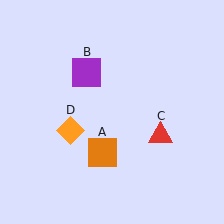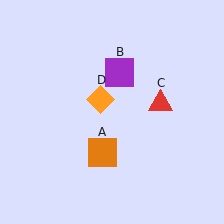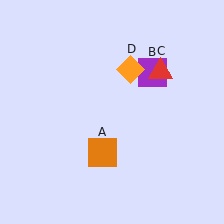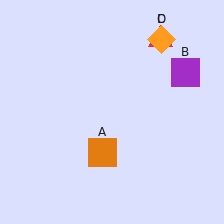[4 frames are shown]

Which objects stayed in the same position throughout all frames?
Orange square (object A) remained stationary.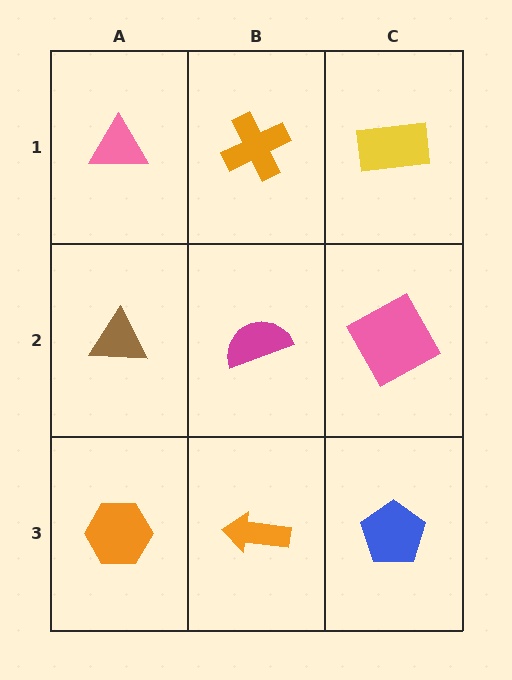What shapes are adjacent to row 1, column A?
A brown triangle (row 2, column A), an orange cross (row 1, column B).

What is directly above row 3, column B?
A magenta semicircle.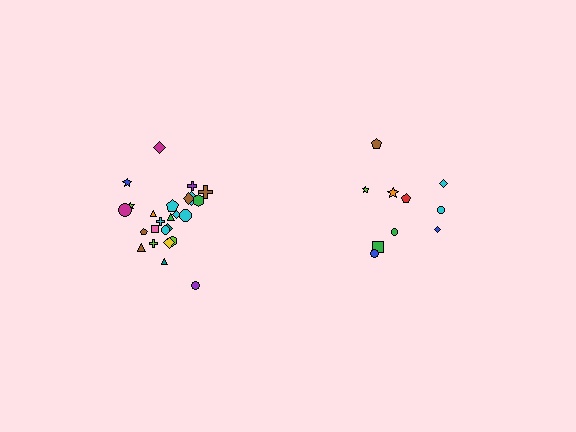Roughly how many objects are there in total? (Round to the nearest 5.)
Roughly 35 objects in total.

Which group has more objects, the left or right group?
The left group.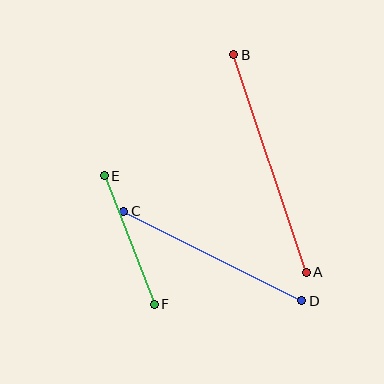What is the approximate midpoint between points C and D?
The midpoint is at approximately (213, 256) pixels.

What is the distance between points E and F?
The distance is approximately 138 pixels.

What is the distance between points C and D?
The distance is approximately 200 pixels.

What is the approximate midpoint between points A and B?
The midpoint is at approximately (270, 163) pixels.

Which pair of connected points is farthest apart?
Points A and B are farthest apart.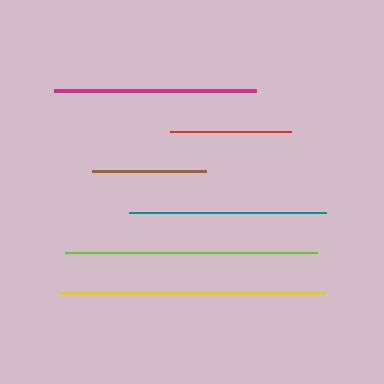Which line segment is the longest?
The yellow line is the longest at approximately 265 pixels.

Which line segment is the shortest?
The brown line is the shortest at approximately 114 pixels.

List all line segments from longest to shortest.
From longest to shortest: yellow, lime, magenta, teal, red, brown.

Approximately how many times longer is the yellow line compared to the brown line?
The yellow line is approximately 2.3 times the length of the brown line.